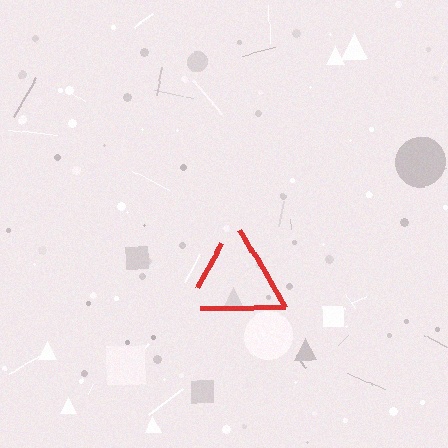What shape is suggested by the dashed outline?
The dashed outline suggests a triangle.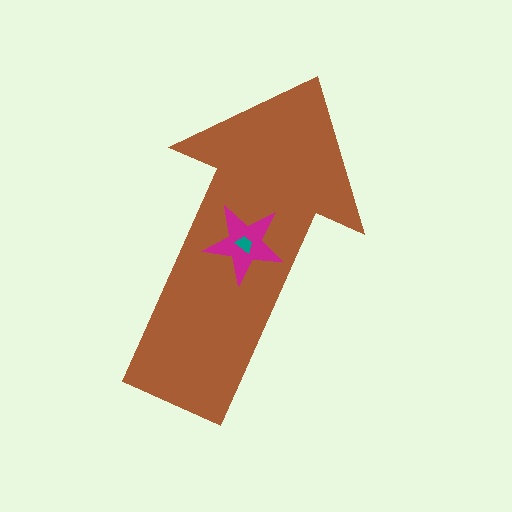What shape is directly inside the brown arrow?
The magenta star.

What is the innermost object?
The teal trapezoid.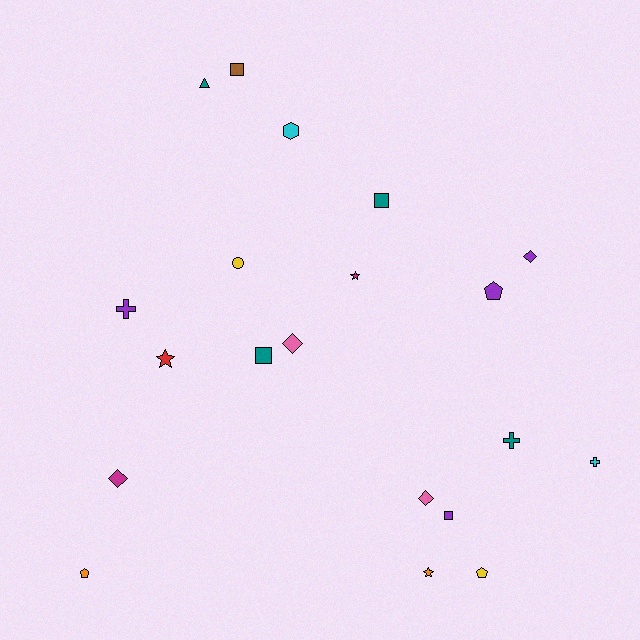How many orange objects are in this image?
There are 2 orange objects.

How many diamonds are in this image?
There are 4 diamonds.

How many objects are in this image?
There are 20 objects.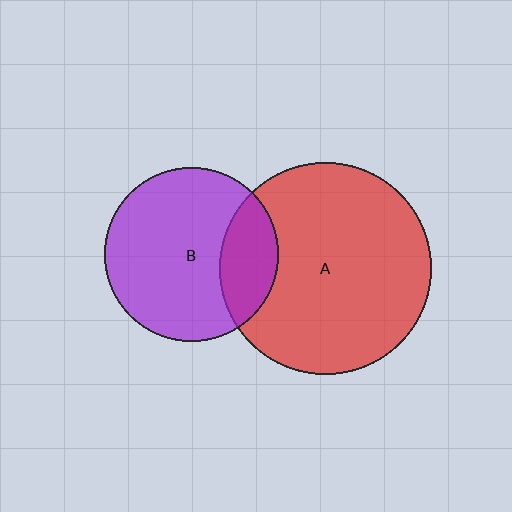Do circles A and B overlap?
Yes.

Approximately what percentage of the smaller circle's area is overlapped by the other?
Approximately 25%.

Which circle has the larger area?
Circle A (red).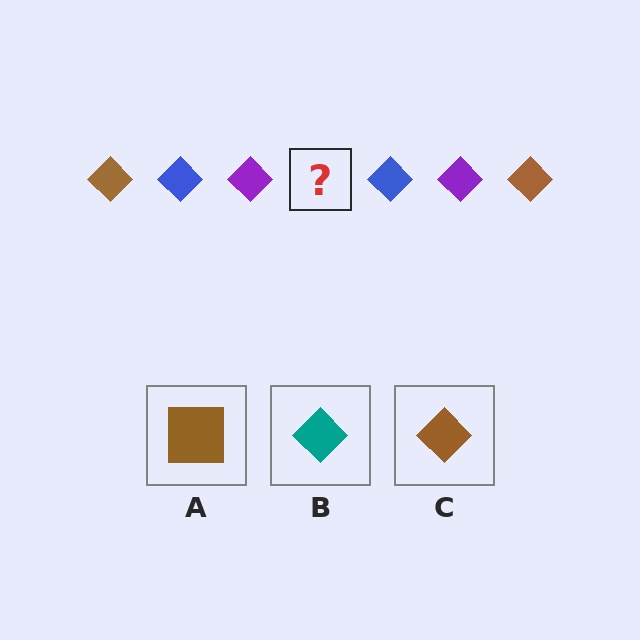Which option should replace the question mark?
Option C.